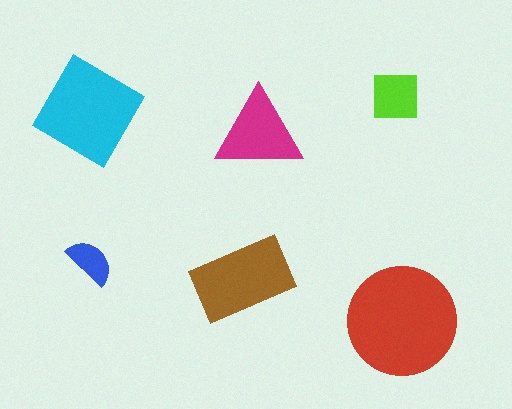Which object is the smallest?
The blue semicircle.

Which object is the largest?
The red circle.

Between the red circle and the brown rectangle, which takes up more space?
The red circle.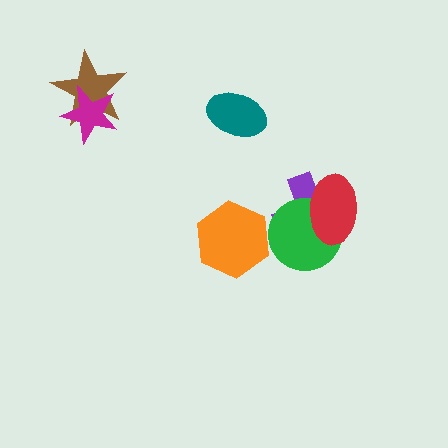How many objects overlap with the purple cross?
2 objects overlap with the purple cross.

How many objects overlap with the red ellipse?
2 objects overlap with the red ellipse.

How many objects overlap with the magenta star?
1 object overlaps with the magenta star.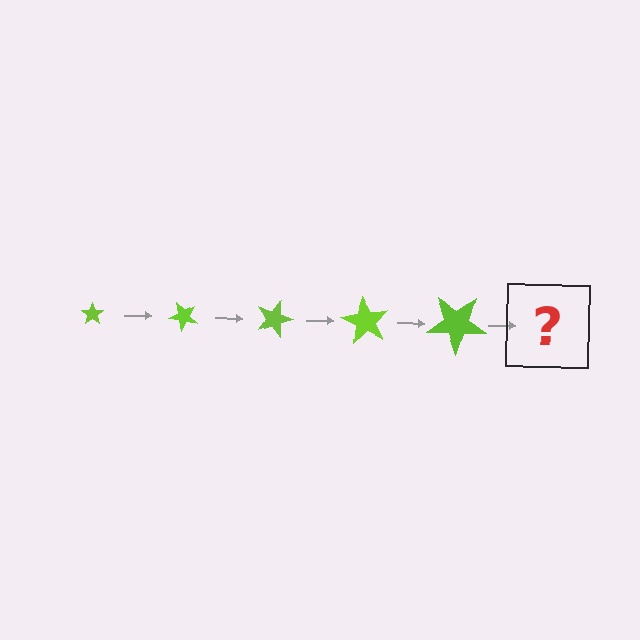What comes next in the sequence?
The next element should be a star, larger than the previous one and rotated 225 degrees from the start.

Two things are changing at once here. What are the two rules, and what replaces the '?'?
The two rules are that the star grows larger each step and it rotates 45 degrees each step. The '?' should be a star, larger than the previous one and rotated 225 degrees from the start.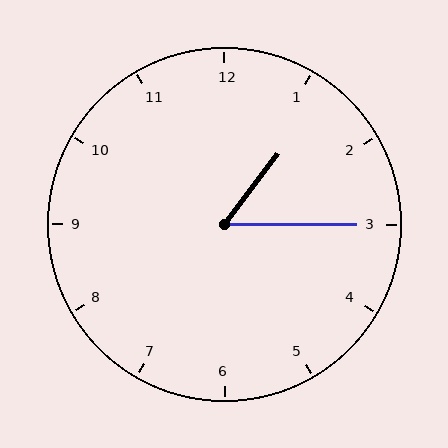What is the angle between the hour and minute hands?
Approximately 52 degrees.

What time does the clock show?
1:15.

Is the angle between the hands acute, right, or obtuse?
It is acute.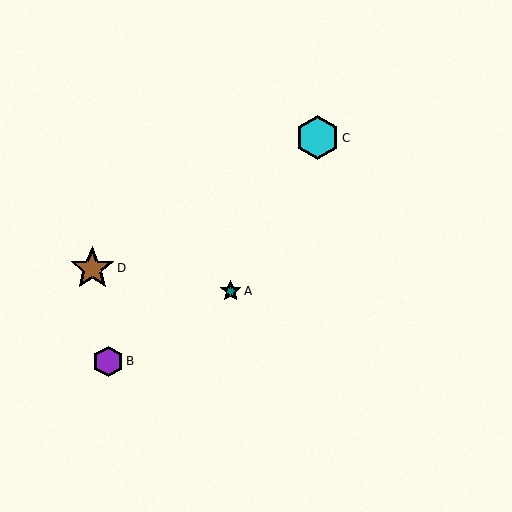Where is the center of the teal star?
The center of the teal star is at (231, 291).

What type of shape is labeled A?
Shape A is a teal star.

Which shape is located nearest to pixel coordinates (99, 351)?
The purple hexagon (labeled B) at (108, 361) is nearest to that location.